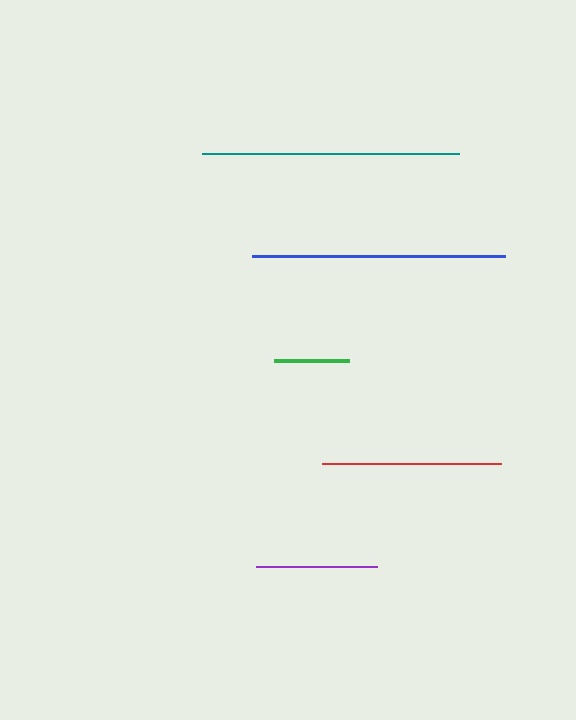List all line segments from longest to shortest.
From longest to shortest: teal, blue, red, purple, green.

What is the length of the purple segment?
The purple segment is approximately 121 pixels long.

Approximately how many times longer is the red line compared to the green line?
The red line is approximately 2.4 times the length of the green line.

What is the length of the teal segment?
The teal segment is approximately 256 pixels long.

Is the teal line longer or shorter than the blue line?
The teal line is longer than the blue line.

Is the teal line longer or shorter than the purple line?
The teal line is longer than the purple line.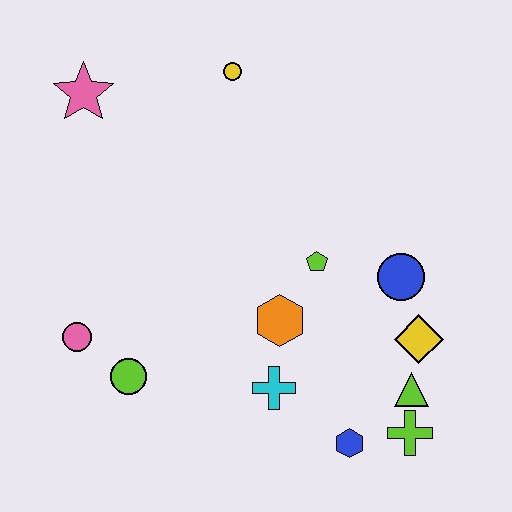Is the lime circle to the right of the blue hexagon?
No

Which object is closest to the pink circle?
The lime circle is closest to the pink circle.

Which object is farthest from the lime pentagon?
The pink star is farthest from the lime pentagon.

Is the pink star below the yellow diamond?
No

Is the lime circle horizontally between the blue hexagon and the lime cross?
No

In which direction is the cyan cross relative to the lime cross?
The cyan cross is to the left of the lime cross.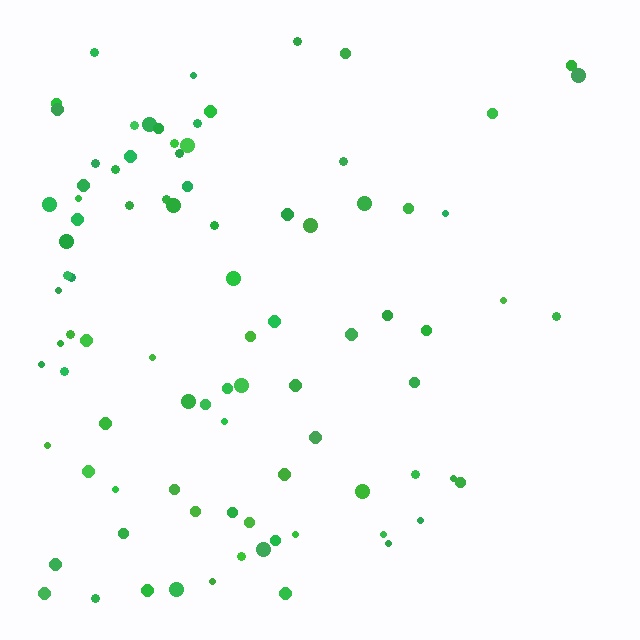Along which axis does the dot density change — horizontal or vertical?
Horizontal.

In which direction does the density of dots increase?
From right to left, with the left side densest.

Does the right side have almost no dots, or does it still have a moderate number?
Still a moderate number, just noticeably fewer than the left.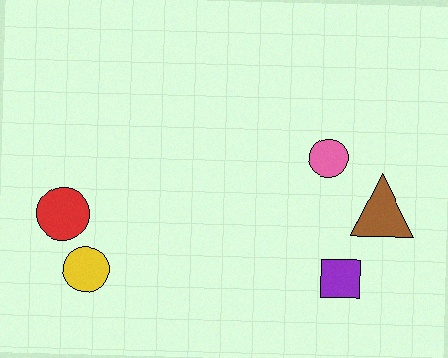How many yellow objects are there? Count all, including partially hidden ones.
There is 1 yellow object.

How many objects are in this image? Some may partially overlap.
There are 5 objects.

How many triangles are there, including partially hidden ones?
There is 1 triangle.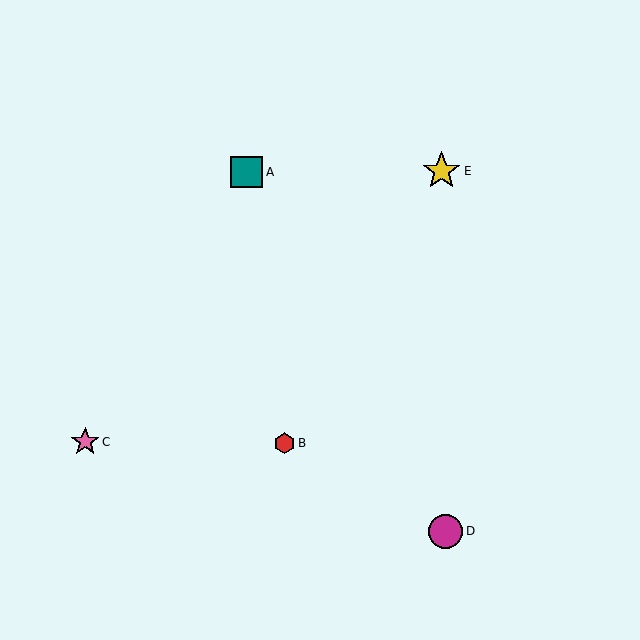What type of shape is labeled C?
Shape C is a pink star.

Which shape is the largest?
The yellow star (labeled E) is the largest.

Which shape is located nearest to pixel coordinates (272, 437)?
The red hexagon (labeled B) at (285, 443) is nearest to that location.